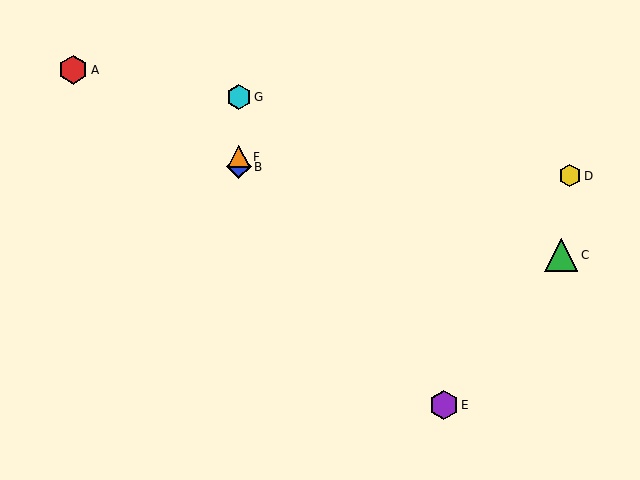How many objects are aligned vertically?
3 objects (B, F, G) are aligned vertically.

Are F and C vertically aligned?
No, F is at x≈239 and C is at x≈561.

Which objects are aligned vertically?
Objects B, F, G are aligned vertically.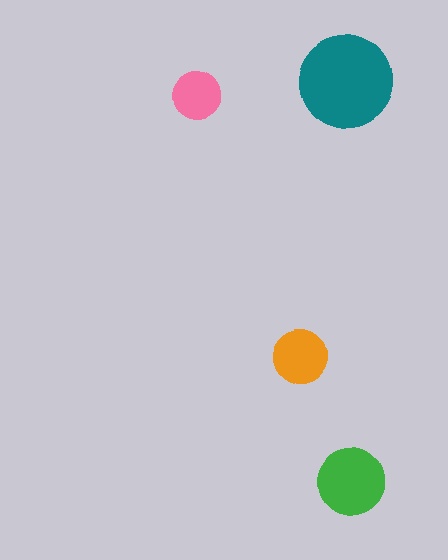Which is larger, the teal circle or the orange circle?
The teal one.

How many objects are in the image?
There are 4 objects in the image.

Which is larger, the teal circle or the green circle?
The teal one.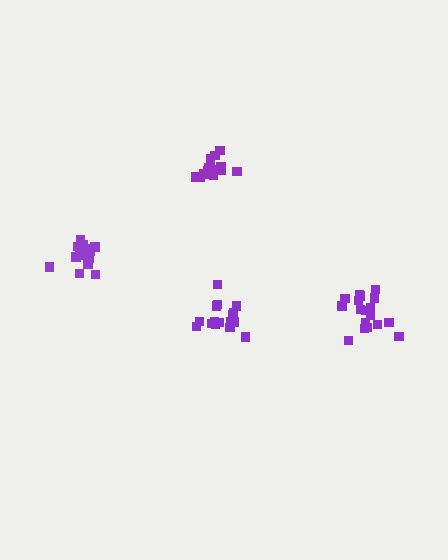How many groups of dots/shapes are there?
There are 4 groups.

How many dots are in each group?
Group 1: 19 dots, Group 2: 14 dots, Group 3: 15 dots, Group 4: 16 dots (64 total).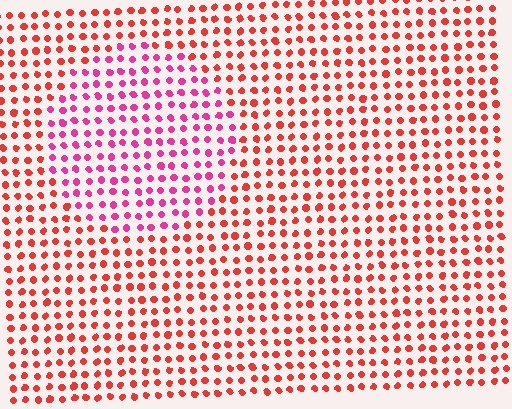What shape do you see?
I see a circle.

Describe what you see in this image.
The image is filled with small red elements in a uniform arrangement. A circle-shaped region is visible where the elements are tinted to a slightly different hue, forming a subtle color boundary.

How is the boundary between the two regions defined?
The boundary is defined purely by a slight shift in hue (about 37 degrees). Spacing, size, and orientation are identical on both sides.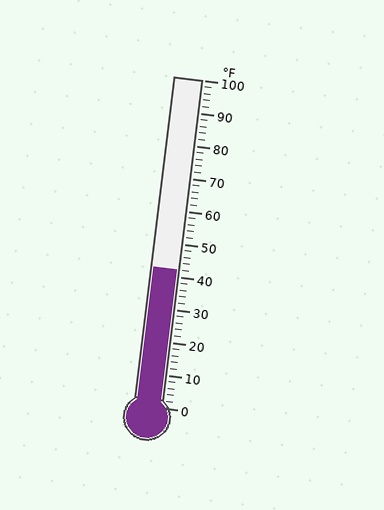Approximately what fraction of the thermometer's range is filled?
The thermometer is filled to approximately 40% of its range.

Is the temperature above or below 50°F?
The temperature is below 50°F.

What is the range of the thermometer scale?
The thermometer scale ranges from 0°F to 100°F.